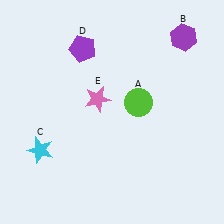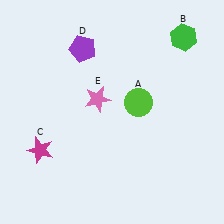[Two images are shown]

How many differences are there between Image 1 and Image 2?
There are 2 differences between the two images.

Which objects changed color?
B changed from purple to green. C changed from cyan to magenta.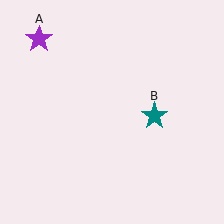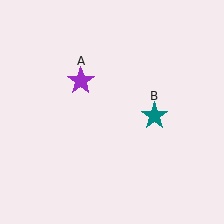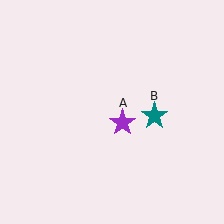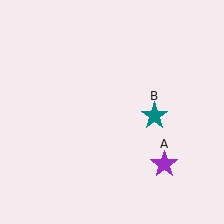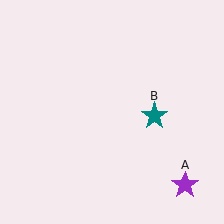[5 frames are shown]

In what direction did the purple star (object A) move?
The purple star (object A) moved down and to the right.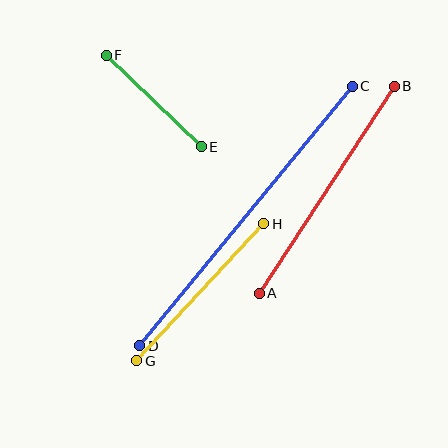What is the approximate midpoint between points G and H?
The midpoint is at approximately (200, 292) pixels.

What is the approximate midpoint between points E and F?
The midpoint is at approximately (154, 101) pixels.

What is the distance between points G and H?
The distance is approximately 187 pixels.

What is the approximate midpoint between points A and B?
The midpoint is at approximately (327, 190) pixels.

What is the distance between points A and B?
The distance is approximately 247 pixels.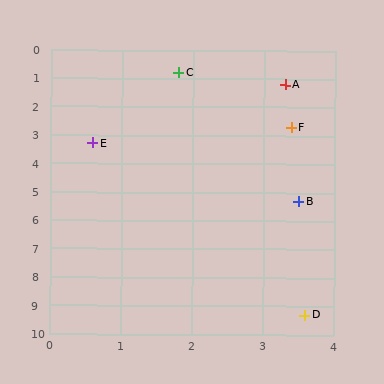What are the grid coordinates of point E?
Point E is at approximately (0.6, 3.3).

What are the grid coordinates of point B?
Point B is at approximately (3.5, 5.3).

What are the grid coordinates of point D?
Point D is at approximately (3.6, 9.3).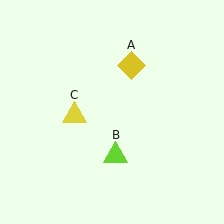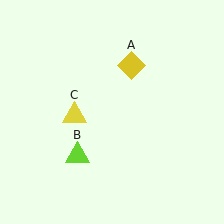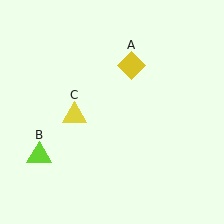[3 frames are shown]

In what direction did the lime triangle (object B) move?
The lime triangle (object B) moved left.